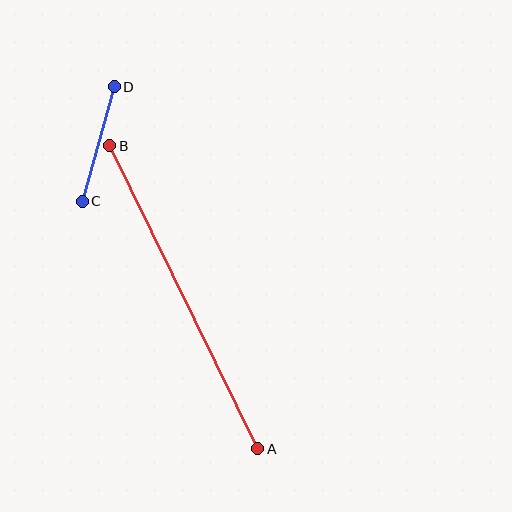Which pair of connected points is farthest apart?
Points A and B are farthest apart.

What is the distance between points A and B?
The distance is approximately 337 pixels.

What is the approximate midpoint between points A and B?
The midpoint is at approximately (184, 297) pixels.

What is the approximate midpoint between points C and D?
The midpoint is at approximately (98, 144) pixels.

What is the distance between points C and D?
The distance is approximately 119 pixels.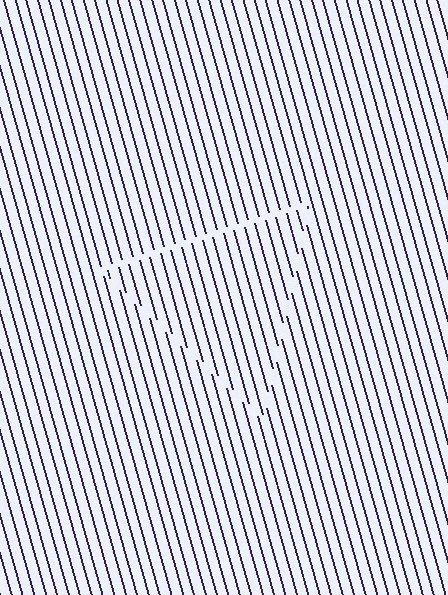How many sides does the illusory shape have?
3 sides — the line-ends trace a triangle.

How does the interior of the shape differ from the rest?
The interior of the shape contains the same grating, shifted by half a period — the contour is defined by the phase discontinuity where line-ends from the inner and outer gratings abut.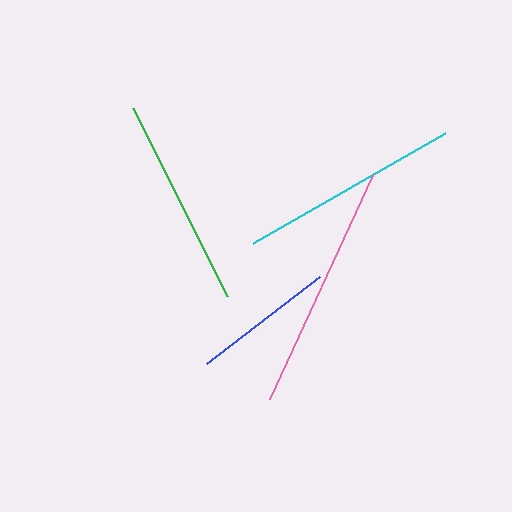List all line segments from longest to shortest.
From longest to shortest: pink, cyan, green, blue.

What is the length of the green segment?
The green segment is approximately 211 pixels long.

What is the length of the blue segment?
The blue segment is approximately 143 pixels long.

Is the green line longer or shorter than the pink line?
The pink line is longer than the green line.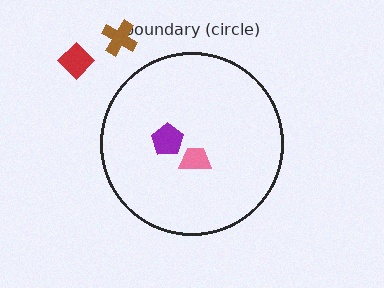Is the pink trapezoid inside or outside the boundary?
Inside.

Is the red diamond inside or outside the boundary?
Outside.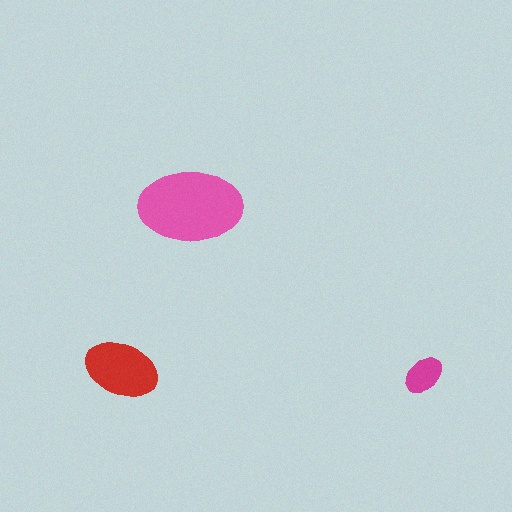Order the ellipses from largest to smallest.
the pink one, the red one, the magenta one.